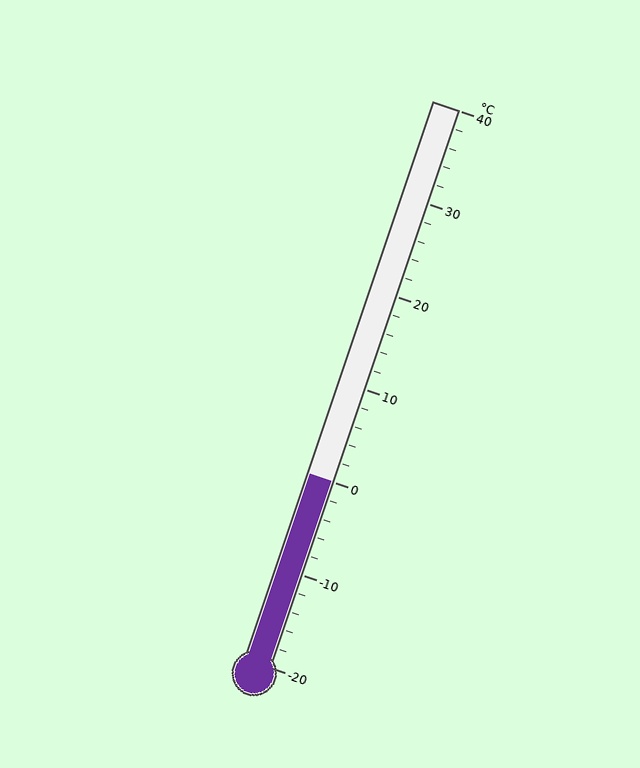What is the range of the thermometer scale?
The thermometer scale ranges from -20°C to 40°C.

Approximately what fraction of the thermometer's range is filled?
The thermometer is filled to approximately 35% of its range.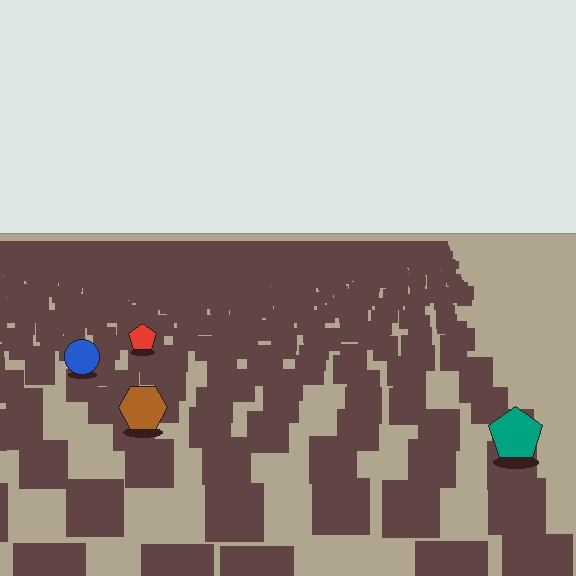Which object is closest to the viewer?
The teal pentagon is closest. The texture marks near it are larger and more spread out.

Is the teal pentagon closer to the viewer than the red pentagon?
Yes. The teal pentagon is closer — you can tell from the texture gradient: the ground texture is coarser near it.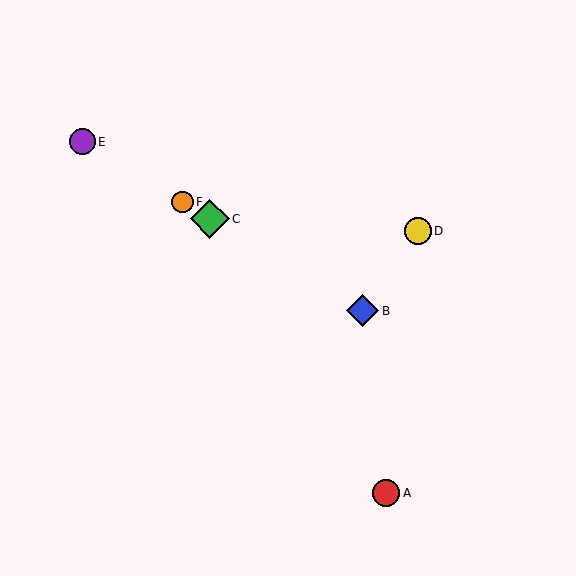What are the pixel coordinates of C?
Object C is at (210, 219).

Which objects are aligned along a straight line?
Objects B, C, E, F are aligned along a straight line.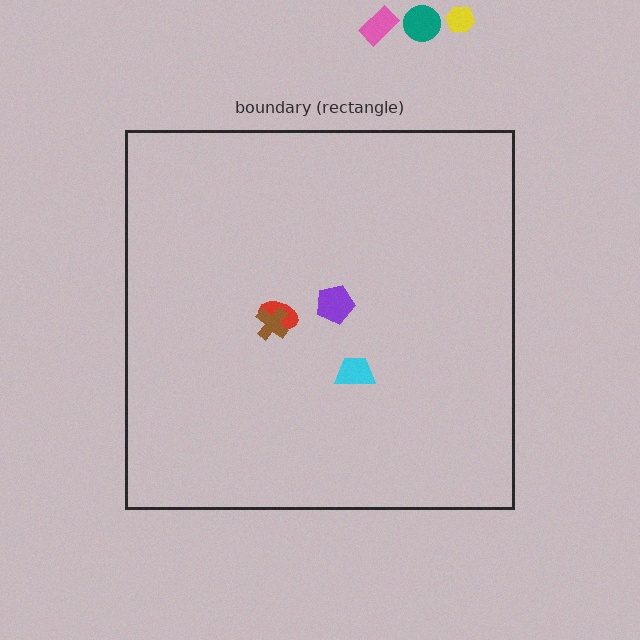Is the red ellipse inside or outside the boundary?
Inside.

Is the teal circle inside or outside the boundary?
Outside.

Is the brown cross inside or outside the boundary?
Inside.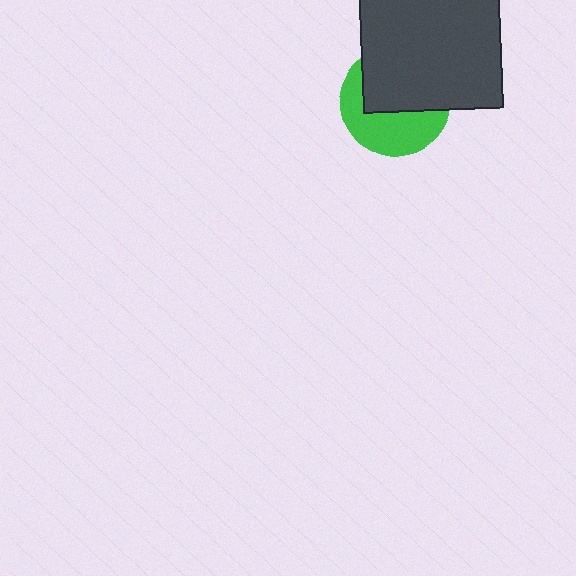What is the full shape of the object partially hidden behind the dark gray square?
The partially hidden object is a green circle.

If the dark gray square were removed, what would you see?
You would see the complete green circle.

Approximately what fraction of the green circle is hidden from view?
Roughly 54% of the green circle is hidden behind the dark gray square.